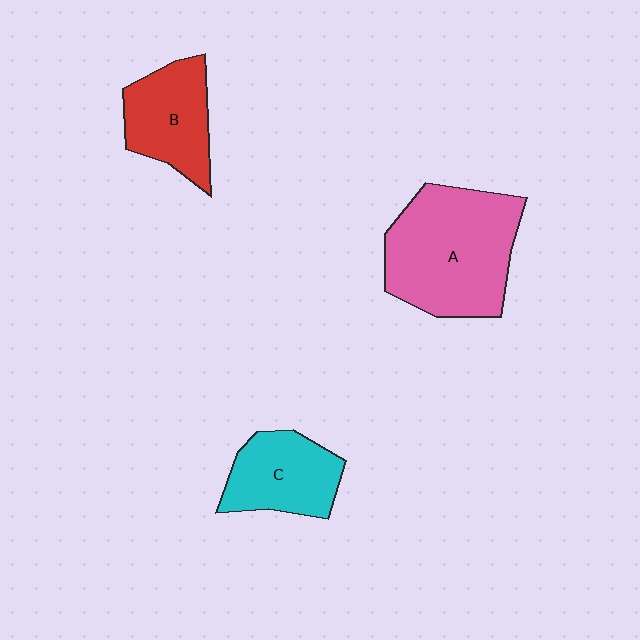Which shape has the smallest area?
Shape C (cyan).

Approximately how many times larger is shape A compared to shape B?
Approximately 1.8 times.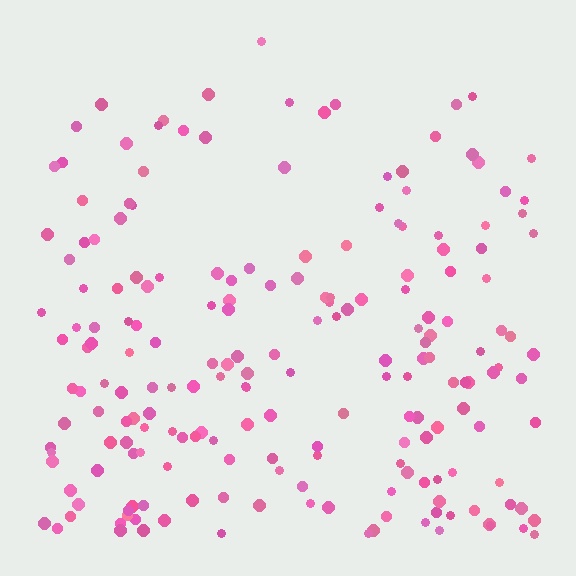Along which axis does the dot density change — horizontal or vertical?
Vertical.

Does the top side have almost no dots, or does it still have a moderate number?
Still a moderate number, just noticeably fewer than the bottom.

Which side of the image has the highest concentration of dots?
The bottom.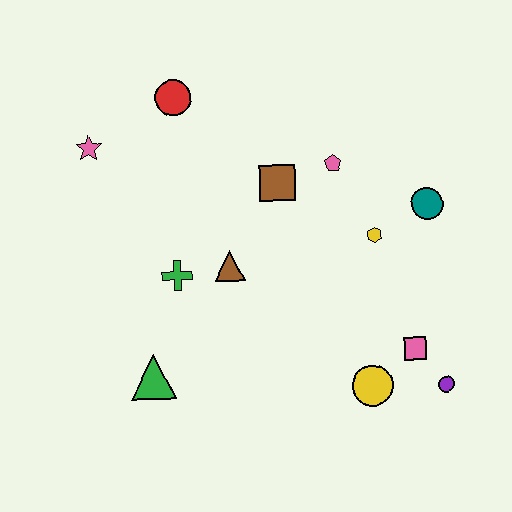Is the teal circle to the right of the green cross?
Yes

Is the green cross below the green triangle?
No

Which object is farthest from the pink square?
The pink star is farthest from the pink square.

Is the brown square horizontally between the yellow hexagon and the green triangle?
Yes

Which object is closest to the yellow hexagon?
The teal circle is closest to the yellow hexagon.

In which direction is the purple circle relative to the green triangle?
The purple circle is to the right of the green triangle.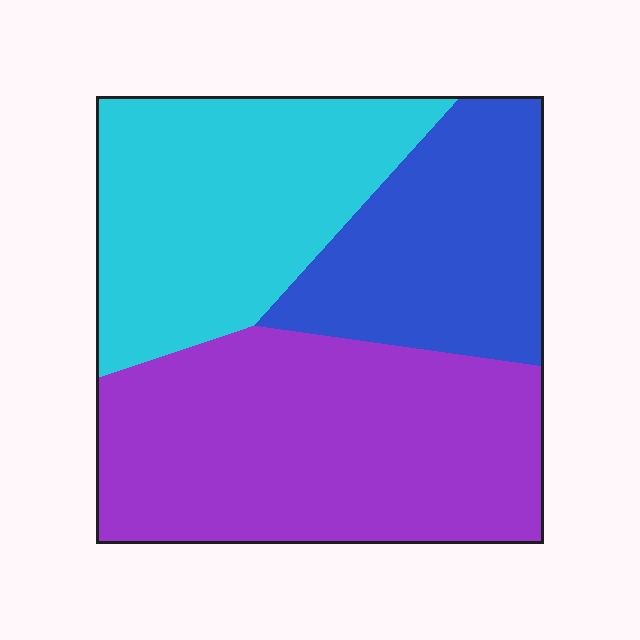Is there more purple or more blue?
Purple.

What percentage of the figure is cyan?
Cyan covers about 30% of the figure.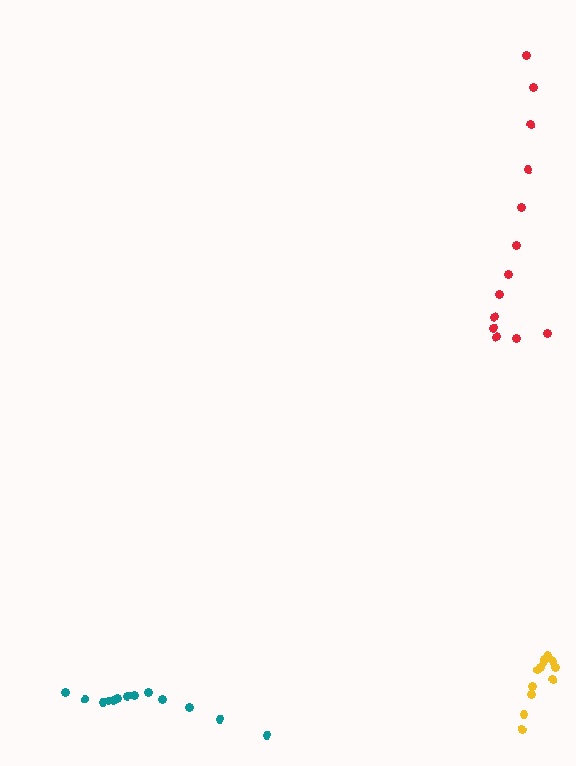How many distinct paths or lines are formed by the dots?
There are 3 distinct paths.